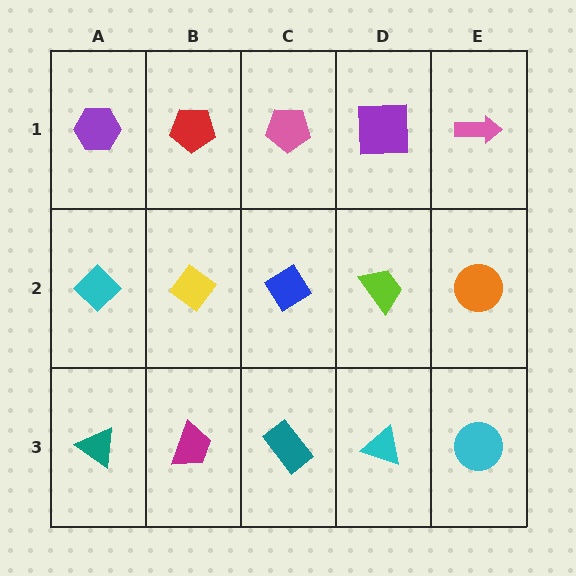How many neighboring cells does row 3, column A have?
2.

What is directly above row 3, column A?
A cyan diamond.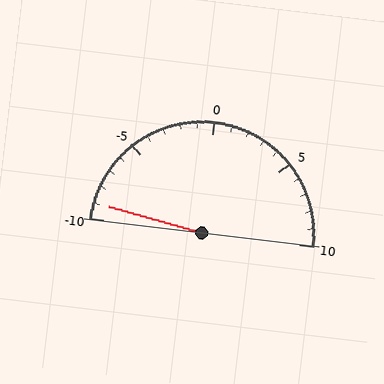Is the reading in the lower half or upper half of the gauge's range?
The reading is in the lower half of the range (-10 to 10).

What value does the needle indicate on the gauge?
The needle indicates approximately -9.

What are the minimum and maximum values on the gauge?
The gauge ranges from -10 to 10.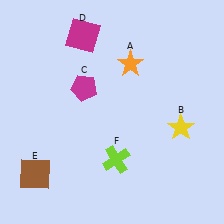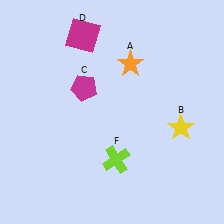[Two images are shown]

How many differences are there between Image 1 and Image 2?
There is 1 difference between the two images.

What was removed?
The brown square (E) was removed in Image 2.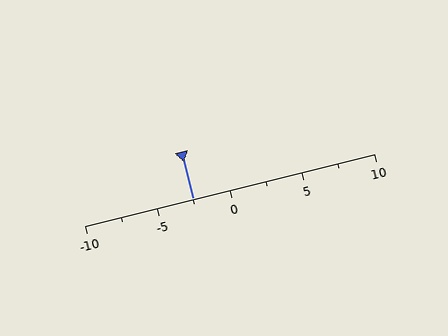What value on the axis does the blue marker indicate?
The marker indicates approximately -2.5.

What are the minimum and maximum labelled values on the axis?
The axis runs from -10 to 10.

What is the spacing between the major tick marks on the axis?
The major ticks are spaced 5 apart.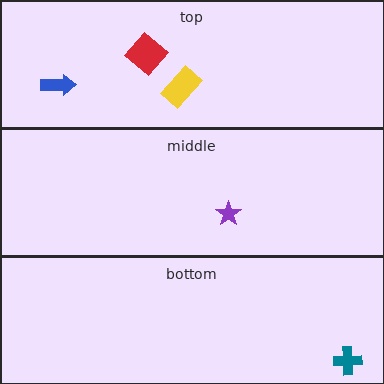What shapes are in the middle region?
The purple star.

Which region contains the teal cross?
The bottom region.